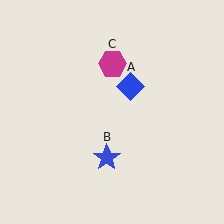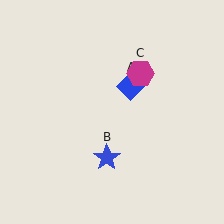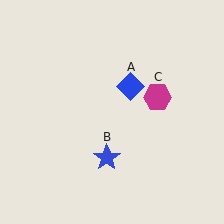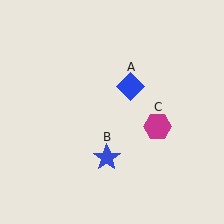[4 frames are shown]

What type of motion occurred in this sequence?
The magenta hexagon (object C) rotated clockwise around the center of the scene.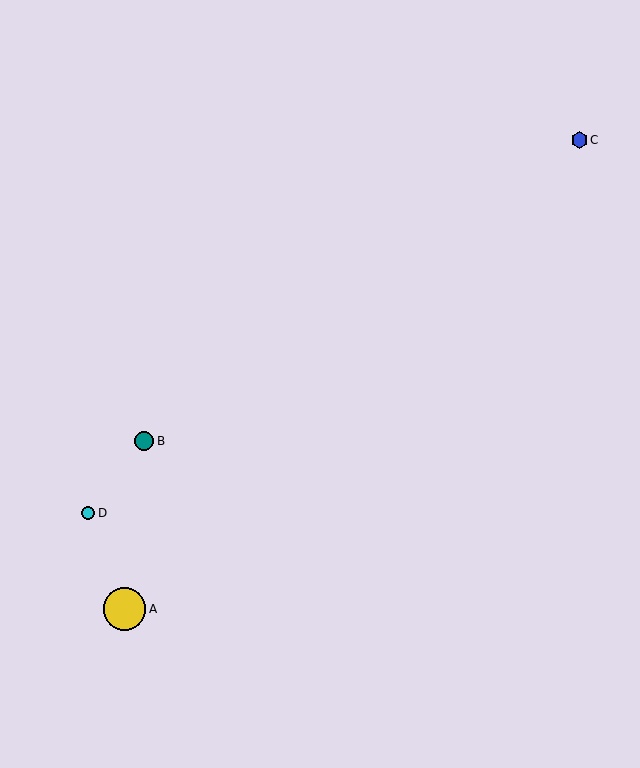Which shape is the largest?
The yellow circle (labeled A) is the largest.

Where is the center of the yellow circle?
The center of the yellow circle is at (124, 609).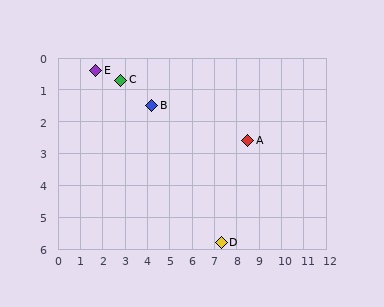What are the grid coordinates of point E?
Point E is at approximately (1.7, 0.4).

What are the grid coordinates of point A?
Point A is at approximately (8.5, 2.6).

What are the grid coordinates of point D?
Point D is at approximately (7.3, 5.8).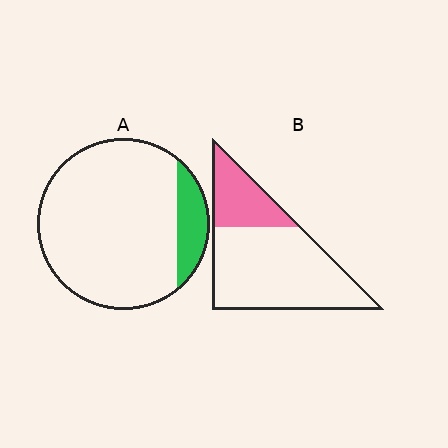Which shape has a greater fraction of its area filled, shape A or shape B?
Shape B.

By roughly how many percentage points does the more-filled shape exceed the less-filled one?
By roughly 15 percentage points (B over A).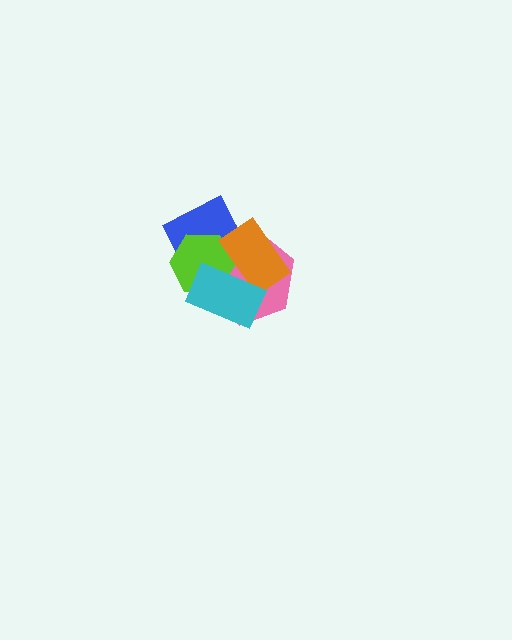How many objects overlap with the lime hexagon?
4 objects overlap with the lime hexagon.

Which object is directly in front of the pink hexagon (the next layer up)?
The lime hexagon is directly in front of the pink hexagon.